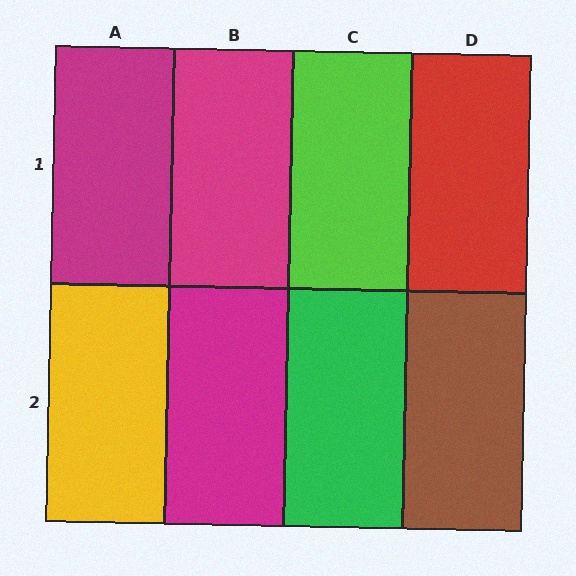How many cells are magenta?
3 cells are magenta.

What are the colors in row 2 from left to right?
Yellow, magenta, green, brown.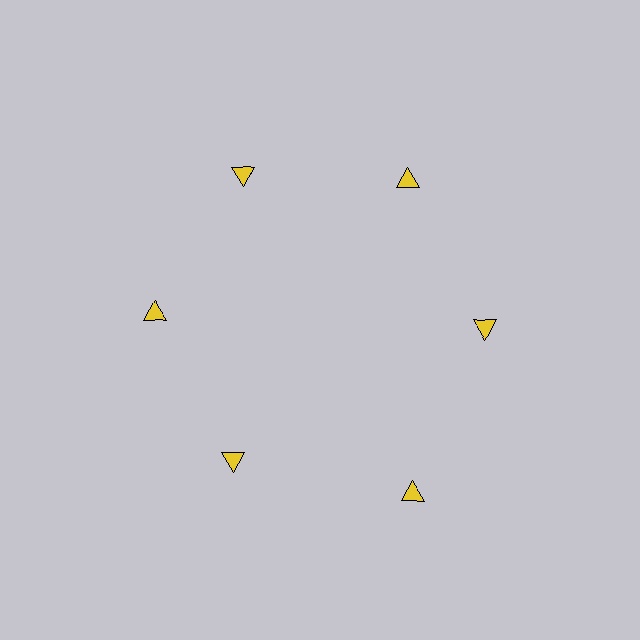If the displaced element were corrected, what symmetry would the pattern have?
It would have 6-fold rotational symmetry — the pattern would map onto itself every 60 degrees.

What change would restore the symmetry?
The symmetry would be restored by moving it inward, back onto the ring so that all 6 triangles sit at equal angles and equal distance from the center.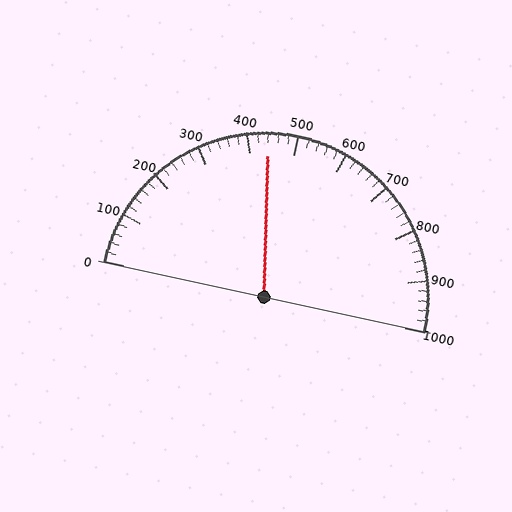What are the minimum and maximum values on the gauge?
The gauge ranges from 0 to 1000.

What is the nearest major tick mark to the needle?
The nearest major tick mark is 400.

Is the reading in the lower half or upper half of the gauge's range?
The reading is in the lower half of the range (0 to 1000).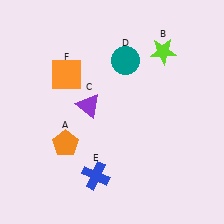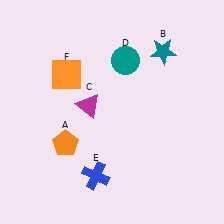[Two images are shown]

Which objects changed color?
B changed from lime to teal. C changed from purple to magenta.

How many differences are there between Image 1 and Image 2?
There are 2 differences between the two images.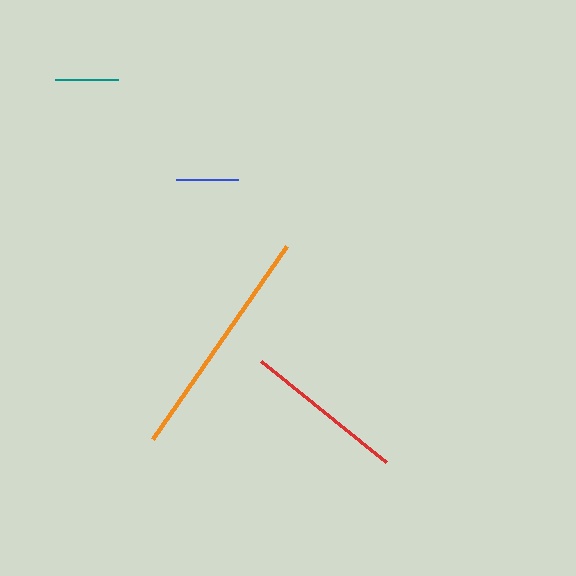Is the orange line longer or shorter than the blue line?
The orange line is longer than the blue line.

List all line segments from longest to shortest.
From longest to shortest: orange, red, teal, blue.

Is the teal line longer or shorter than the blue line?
The teal line is longer than the blue line.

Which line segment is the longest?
The orange line is the longest at approximately 235 pixels.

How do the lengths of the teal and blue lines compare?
The teal and blue lines are approximately the same length.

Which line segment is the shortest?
The blue line is the shortest at approximately 61 pixels.